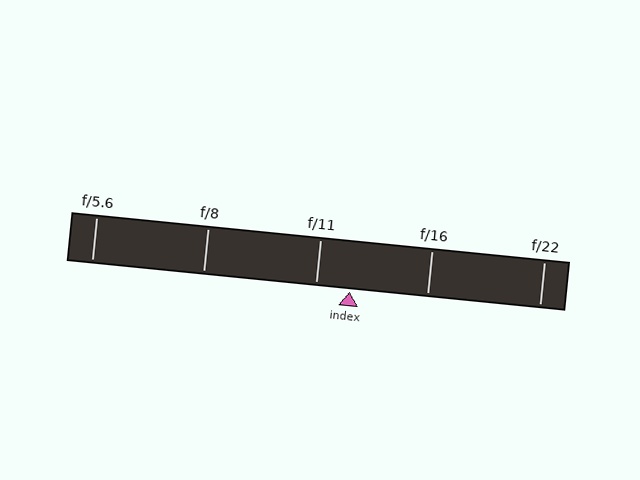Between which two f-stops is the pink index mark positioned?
The index mark is between f/11 and f/16.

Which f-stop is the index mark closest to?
The index mark is closest to f/11.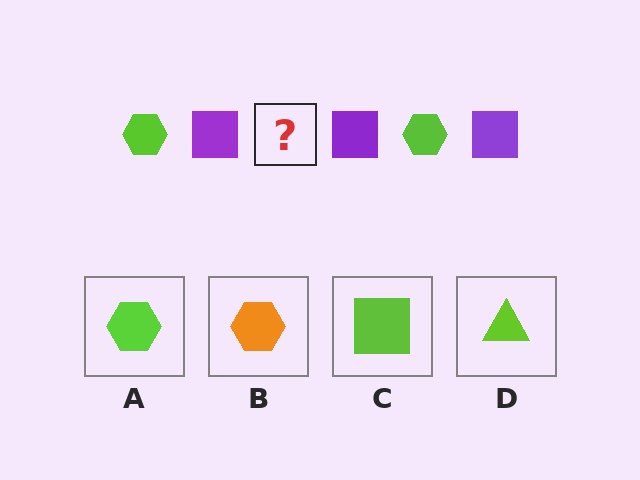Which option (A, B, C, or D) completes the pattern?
A.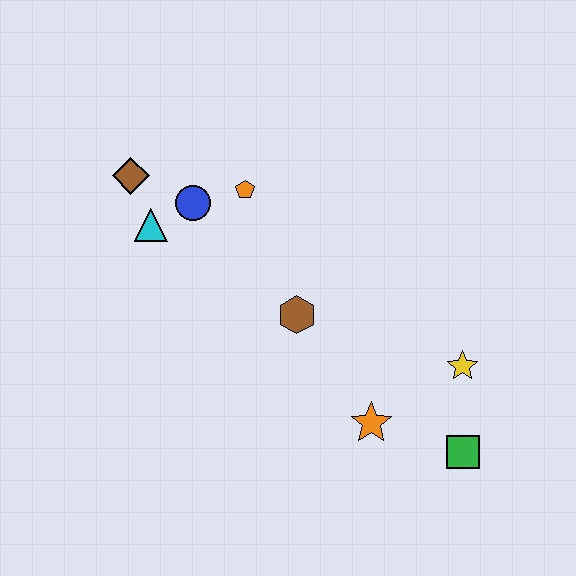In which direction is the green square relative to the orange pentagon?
The green square is below the orange pentagon.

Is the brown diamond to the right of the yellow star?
No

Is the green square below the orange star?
Yes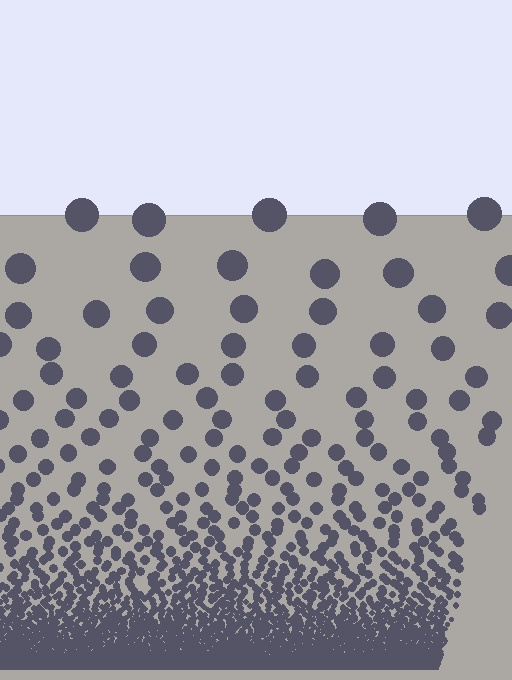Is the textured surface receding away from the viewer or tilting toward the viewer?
The surface appears to tilt toward the viewer. Texture elements get larger and sparser toward the top.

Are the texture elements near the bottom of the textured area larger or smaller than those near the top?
Smaller. The gradient is inverted — elements near the bottom are smaller and denser.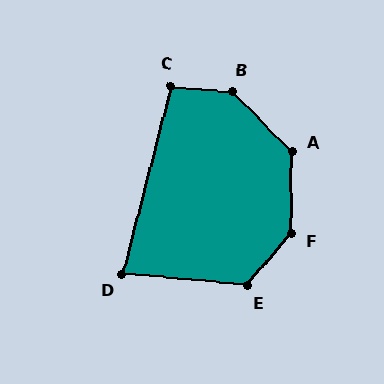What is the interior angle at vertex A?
Approximately 135 degrees (obtuse).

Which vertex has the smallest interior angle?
D, at approximately 80 degrees.